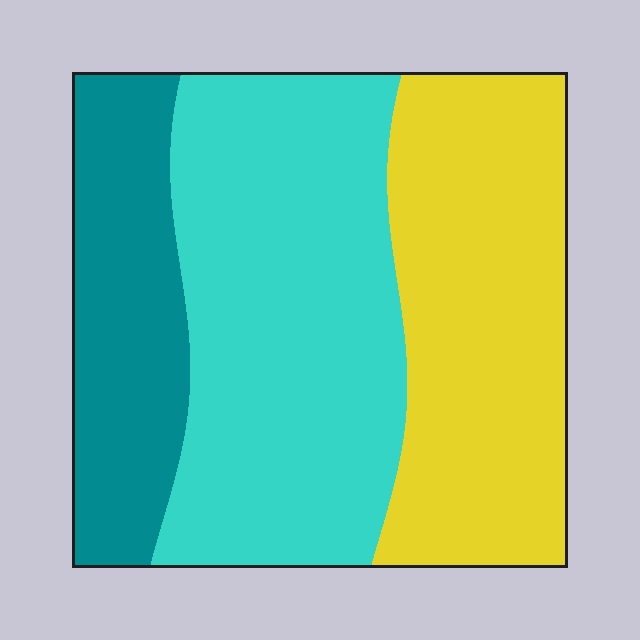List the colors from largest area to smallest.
From largest to smallest: cyan, yellow, teal.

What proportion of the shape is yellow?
Yellow covers roughly 35% of the shape.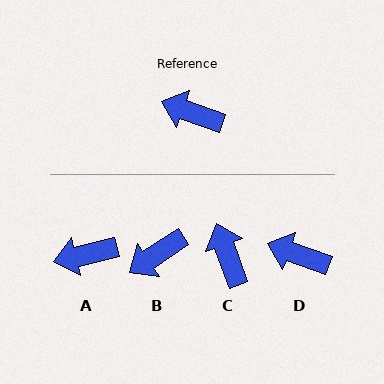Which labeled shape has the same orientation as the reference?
D.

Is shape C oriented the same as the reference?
No, it is off by about 50 degrees.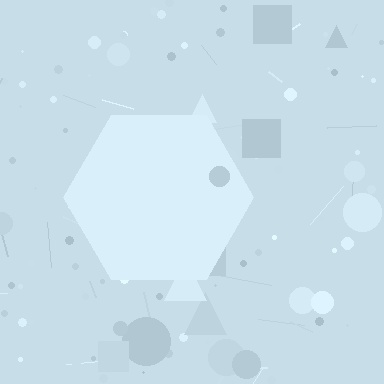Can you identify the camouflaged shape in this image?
The camouflaged shape is a hexagon.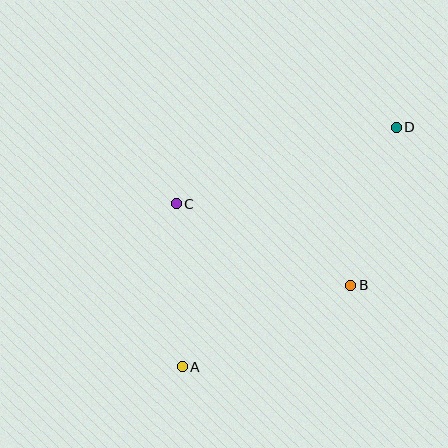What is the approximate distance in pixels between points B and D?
The distance between B and D is approximately 165 pixels.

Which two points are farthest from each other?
Points A and D are farthest from each other.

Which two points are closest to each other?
Points A and C are closest to each other.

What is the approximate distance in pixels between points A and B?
The distance between A and B is approximately 188 pixels.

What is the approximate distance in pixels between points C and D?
The distance between C and D is approximately 234 pixels.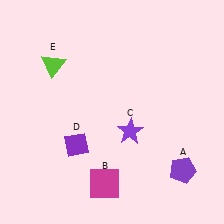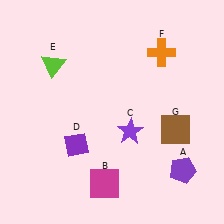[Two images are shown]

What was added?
An orange cross (F), a brown square (G) were added in Image 2.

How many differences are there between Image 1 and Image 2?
There are 2 differences between the two images.